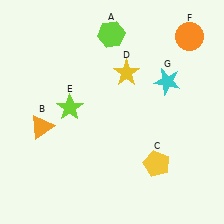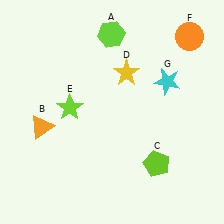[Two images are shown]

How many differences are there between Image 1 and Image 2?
There is 1 difference between the two images.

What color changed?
The pentagon (C) changed from yellow in Image 1 to lime in Image 2.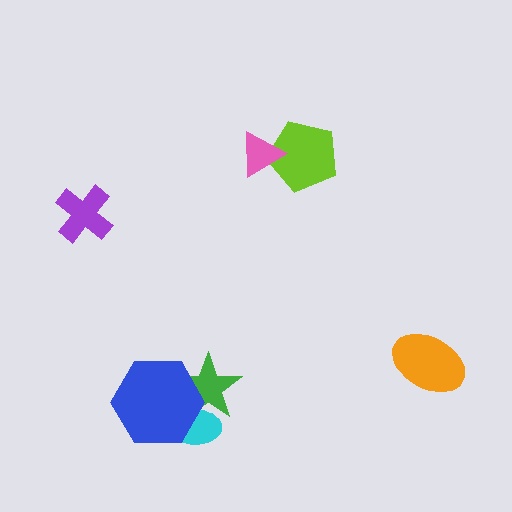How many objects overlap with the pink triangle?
1 object overlaps with the pink triangle.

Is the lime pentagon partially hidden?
Yes, it is partially covered by another shape.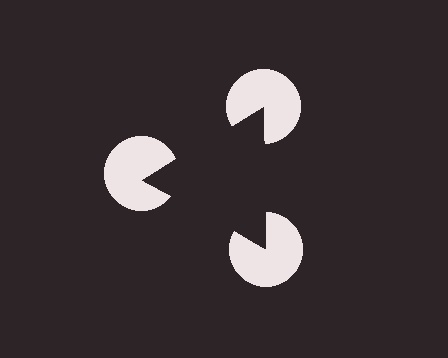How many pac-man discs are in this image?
There are 3 — one at each vertex of the illusory triangle.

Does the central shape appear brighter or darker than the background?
It typically appears slightly darker than the background, even though no actual brightness change is drawn.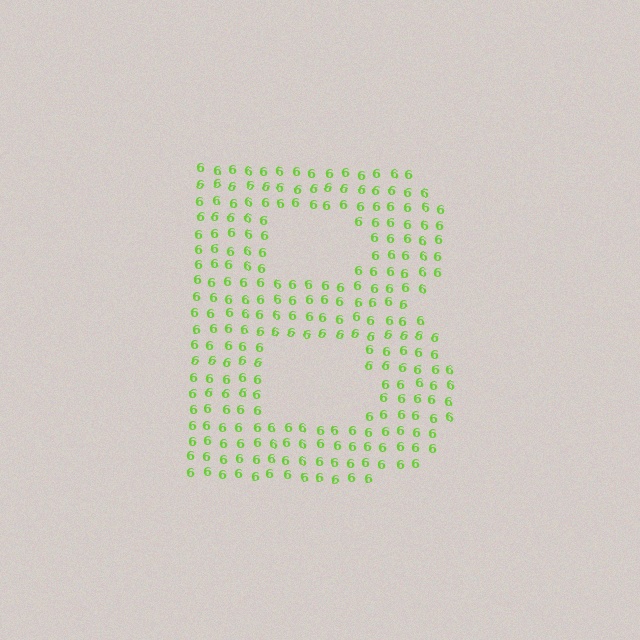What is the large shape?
The large shape is the letter B.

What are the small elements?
The small elements are digit 6's.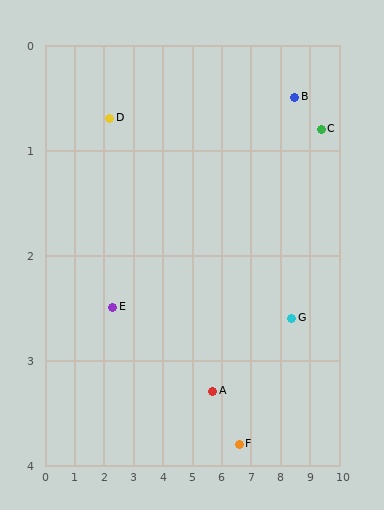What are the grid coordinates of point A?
Point A is at approximately (5.7, 3.3).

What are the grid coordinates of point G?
Point G is at approximately (8.4, 2.6).